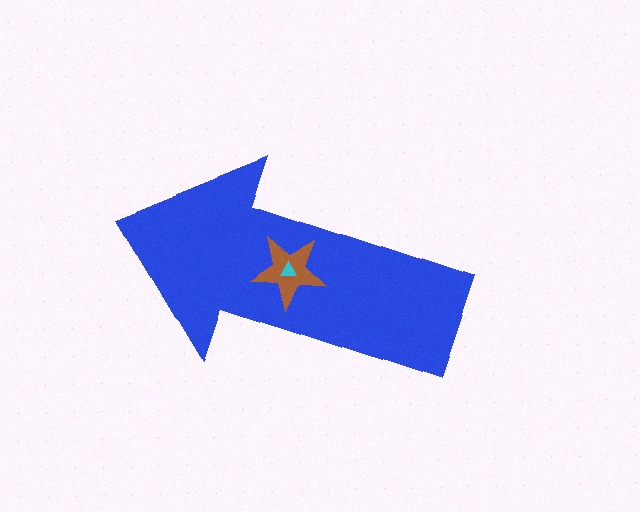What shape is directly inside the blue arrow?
The brown star.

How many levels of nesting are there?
3.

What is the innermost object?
The cyan triangle.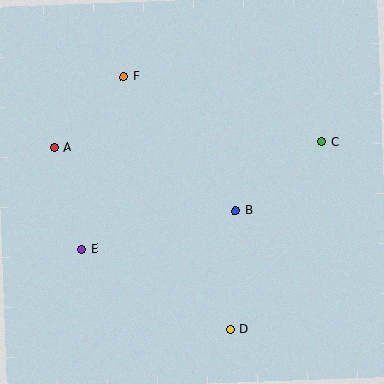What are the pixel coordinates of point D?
Point D is at (230, 330).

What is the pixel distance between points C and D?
The distance between C and D is 209 pixels.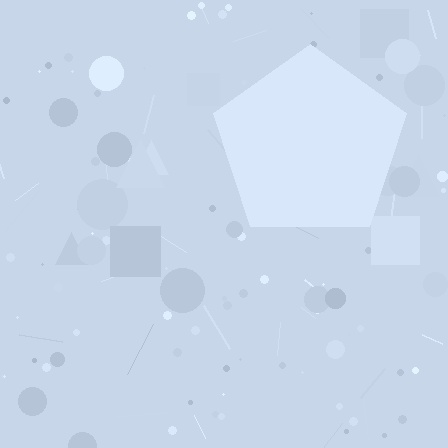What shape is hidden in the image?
A pentagon is hidden in the image.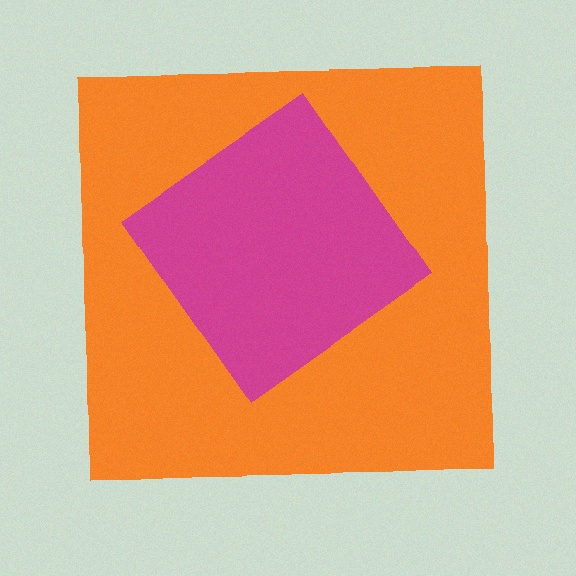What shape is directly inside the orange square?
The magenta diamond.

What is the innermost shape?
The magenta diamond.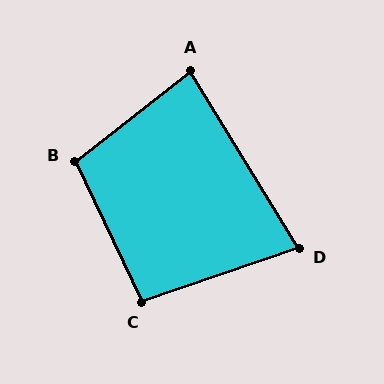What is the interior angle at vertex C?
Approximately 96 degrees (obtuse).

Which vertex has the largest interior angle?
B, at approximately 103 degrees.